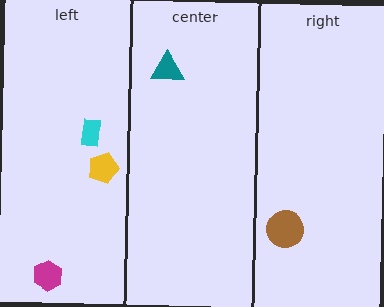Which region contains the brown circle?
The right region.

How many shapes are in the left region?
3.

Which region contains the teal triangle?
The center region.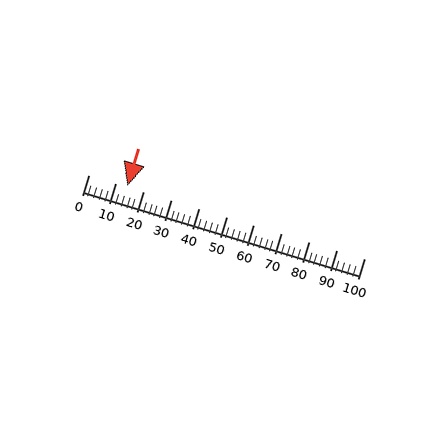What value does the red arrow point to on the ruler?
The red arrow points to approximately 14.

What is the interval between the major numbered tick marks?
The major tick marks are spaced 10 units apart.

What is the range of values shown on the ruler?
The ruler shows values from 0 to 100.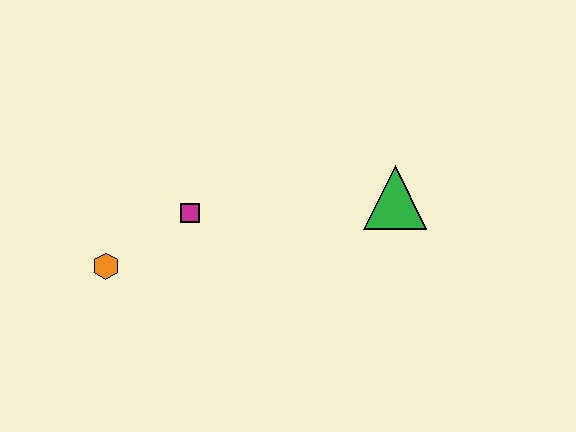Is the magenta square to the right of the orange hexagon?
Yes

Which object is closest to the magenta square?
The orange hexagon is closest to the magenta square.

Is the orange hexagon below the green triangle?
Yes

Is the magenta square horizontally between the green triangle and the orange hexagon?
Yes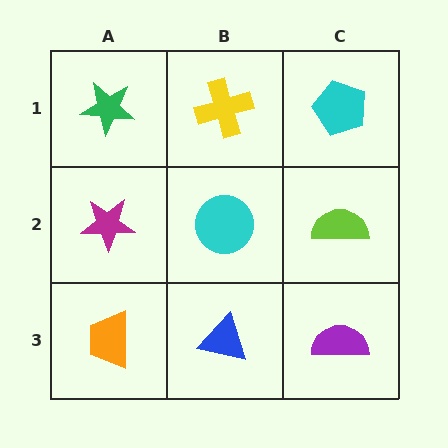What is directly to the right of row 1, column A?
A yellow cross.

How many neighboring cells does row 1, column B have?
3.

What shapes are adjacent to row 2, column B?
A yellow cross (row 1, column B), a blue triangle (row 3, column B), a magenta star (row 2, column A), a lime semicircle (row 2, column C).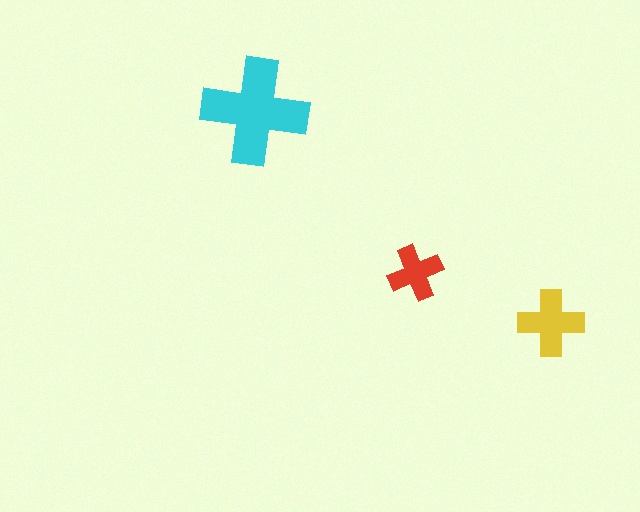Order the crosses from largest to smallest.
the cyan one, the yellow one, the red one.